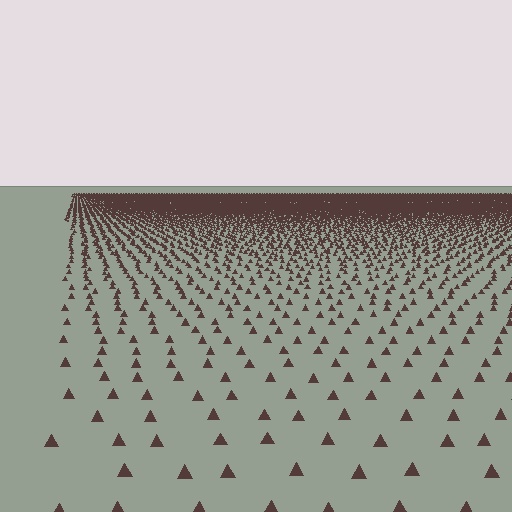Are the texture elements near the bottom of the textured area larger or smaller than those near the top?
Larger. Near the bottom, elements are closer to the viewer and appear at a bigger on-screen size.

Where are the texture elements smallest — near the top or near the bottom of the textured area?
Near the top.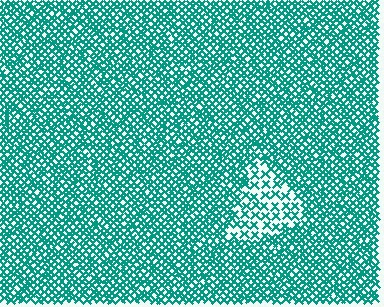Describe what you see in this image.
The image contains small teal elements arranged at two different densities. A triangle-shaped region is visible where the elements are less densely packed than the surrounding area.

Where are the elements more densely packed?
The elements are more densely packed outside the triangle boundary.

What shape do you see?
I see a triangle.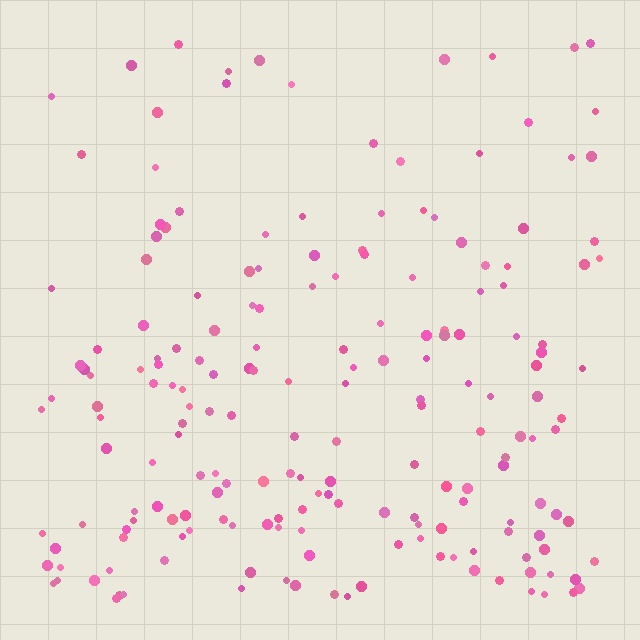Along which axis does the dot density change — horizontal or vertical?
Vertical.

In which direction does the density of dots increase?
From top to bottom, with the bottom side densest.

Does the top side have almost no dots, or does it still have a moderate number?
Still a moderate number, just noticeably fewer than the bottom.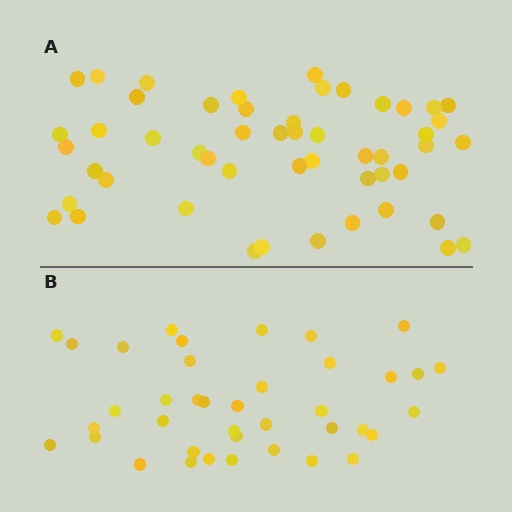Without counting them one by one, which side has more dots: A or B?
Region A (the top region) has more dots.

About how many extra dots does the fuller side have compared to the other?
Region A has roughly 12 or so more dots than region B.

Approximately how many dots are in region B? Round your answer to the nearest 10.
About 40 dots. (The exact count is 39, which rounds to 40.)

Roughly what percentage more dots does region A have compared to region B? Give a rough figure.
About 30% more.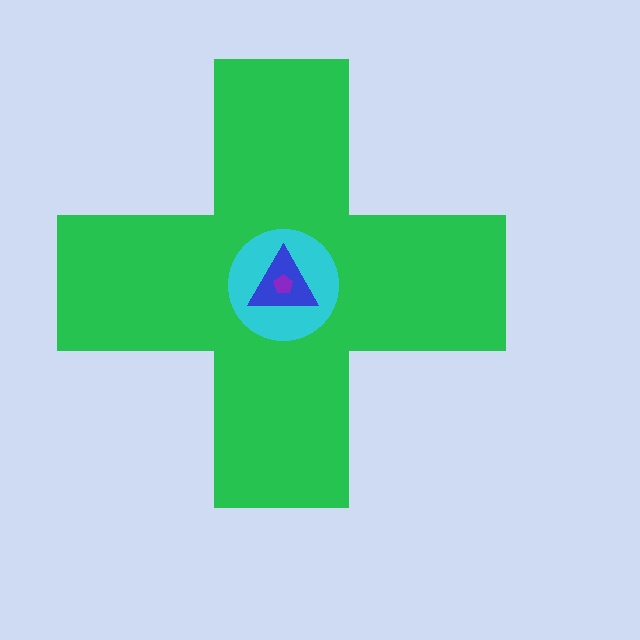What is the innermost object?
The purple pentagon.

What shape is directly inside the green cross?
The cyan circle.